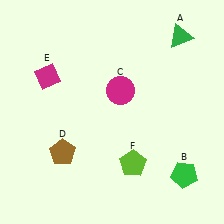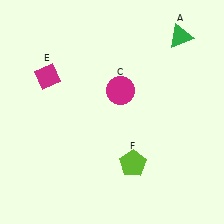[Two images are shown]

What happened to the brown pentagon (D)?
The brown pentagon (D) was removed in Image 2. It was in the bottom-left area of Image 1.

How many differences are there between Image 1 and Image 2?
There are 2 differences between the two images.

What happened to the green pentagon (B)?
The green pentagon (B) was removed in Image 2. It was in the bottom-right area of Image 1.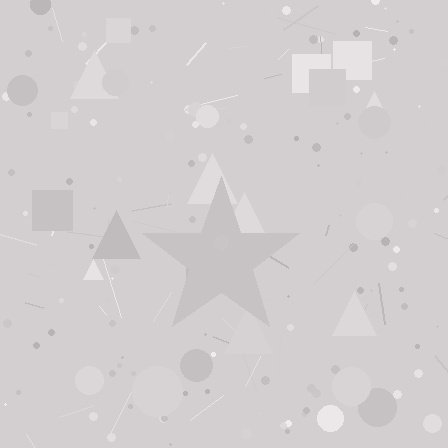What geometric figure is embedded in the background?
A star is embedded in the background.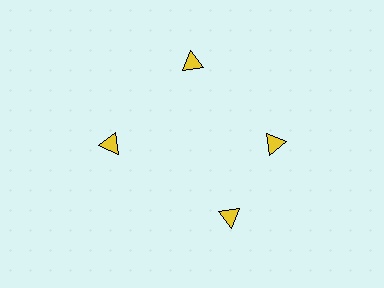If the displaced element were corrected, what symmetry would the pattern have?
It would have 4-fold rotational symmetry — the pattern would map onto itself every 90 degrees.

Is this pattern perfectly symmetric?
No. The 4 yellow triangles are arranged in a ring, but one element near the 6 o'clock position is rotated out of alignment along the ring, breaking the 4-fold rotational symmetry.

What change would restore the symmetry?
The symmetry would be restored by rotating it back into even spacing with its neighbors so that all 4 triangles sit at equal angles and equal distance from the center.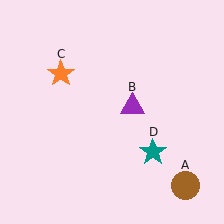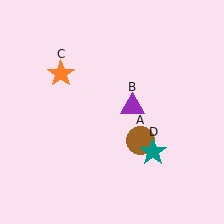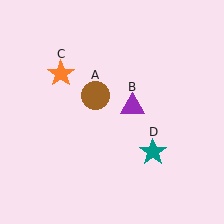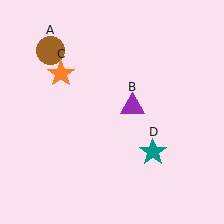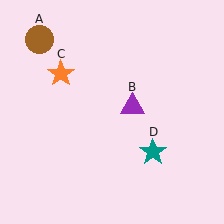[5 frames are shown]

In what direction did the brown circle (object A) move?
The brown circle (object A) moved up and to the left.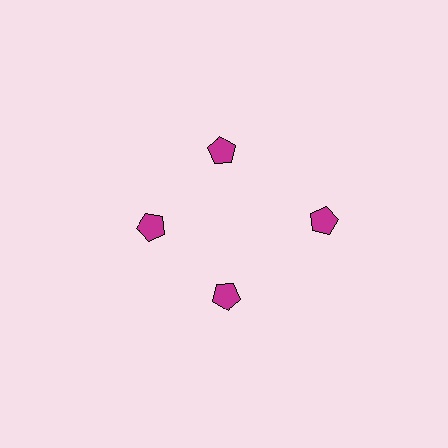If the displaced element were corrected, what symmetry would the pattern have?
It would have 4-fold rotational symmetry — the pattern would map onto itself every 90 degrees.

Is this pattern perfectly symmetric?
No. The 4 magenta pentagons are arranged in a ring, but one element near the 3 o'clock position is pushed outward from the center, breaking the 4-fold rotational symmetry.